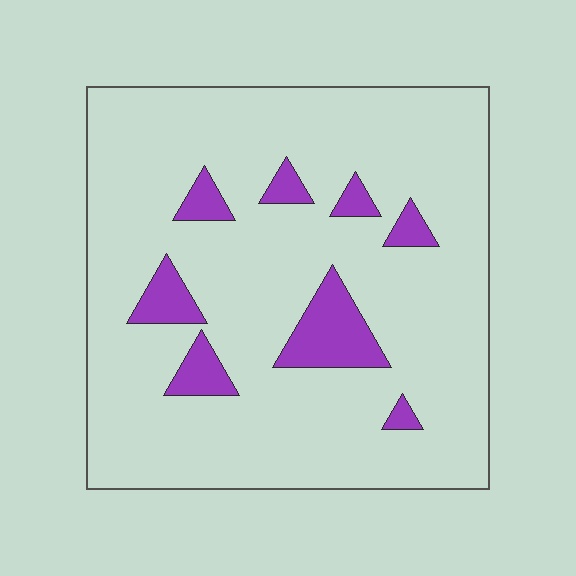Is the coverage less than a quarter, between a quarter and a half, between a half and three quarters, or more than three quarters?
Less than a quarter.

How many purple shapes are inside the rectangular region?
8.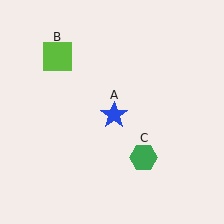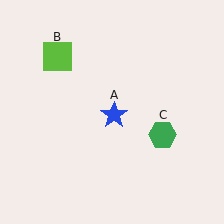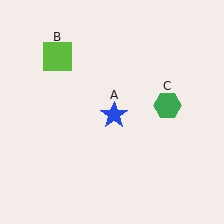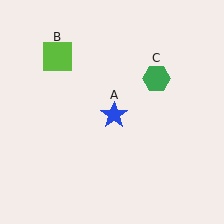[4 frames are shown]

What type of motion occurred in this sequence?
The green hexagon (object C) rotated counterclockwise around the center of the scene.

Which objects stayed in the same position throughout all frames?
Blue star (object A) and lime square (object B) remained stationary.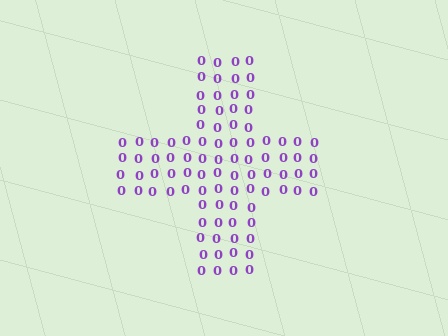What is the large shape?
The large shape is a cross.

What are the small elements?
The small elements are digit 0's.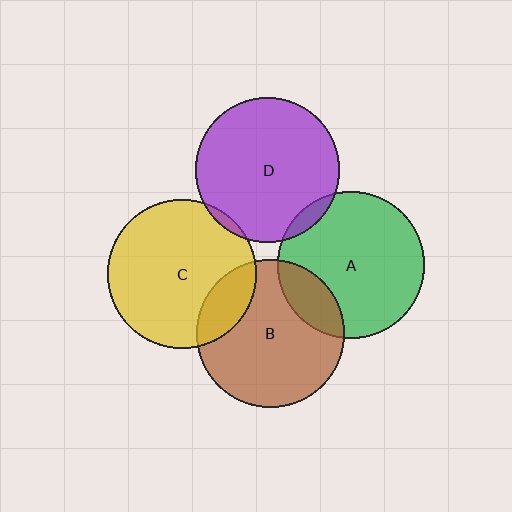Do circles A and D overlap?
Yes.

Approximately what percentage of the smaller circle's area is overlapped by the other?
Approximately 5%.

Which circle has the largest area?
Circle C (yellow).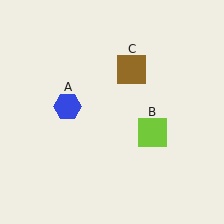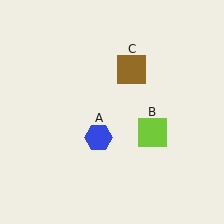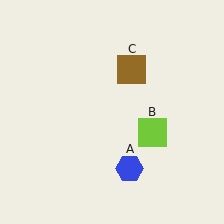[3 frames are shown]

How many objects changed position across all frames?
1 object changed position: blue hexagon (object A).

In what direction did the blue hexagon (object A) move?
The blue hexagon (object A) moved down and to the right.